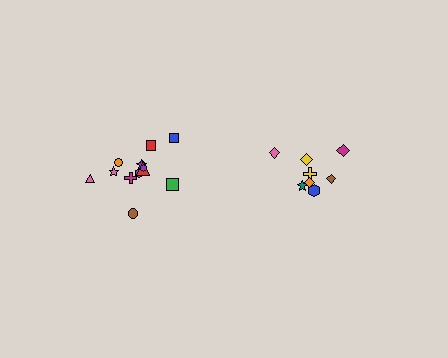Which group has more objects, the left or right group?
The left group.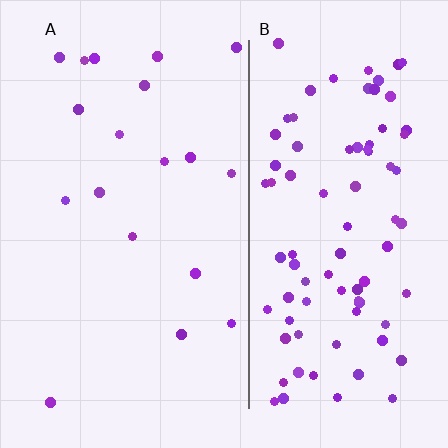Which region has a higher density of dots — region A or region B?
B (the right).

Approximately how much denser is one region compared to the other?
Approximately 4.8× — region B over region A.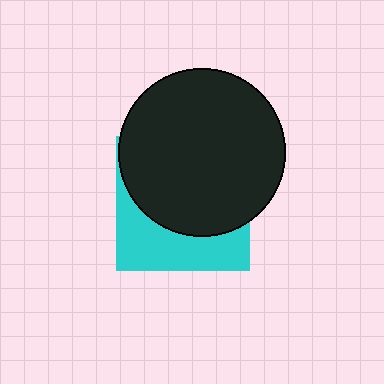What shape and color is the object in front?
The object in front is a black circle.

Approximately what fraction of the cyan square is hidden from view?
Roughly 64% of the cyan square is hidden behind the black circle.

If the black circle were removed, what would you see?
You would see the complete cyan square.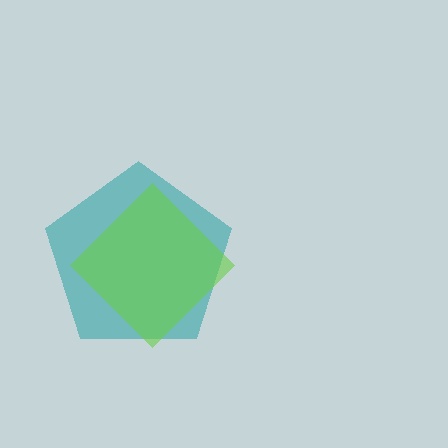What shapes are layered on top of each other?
The layered shapes are: a teal pentagon, a lime diamond.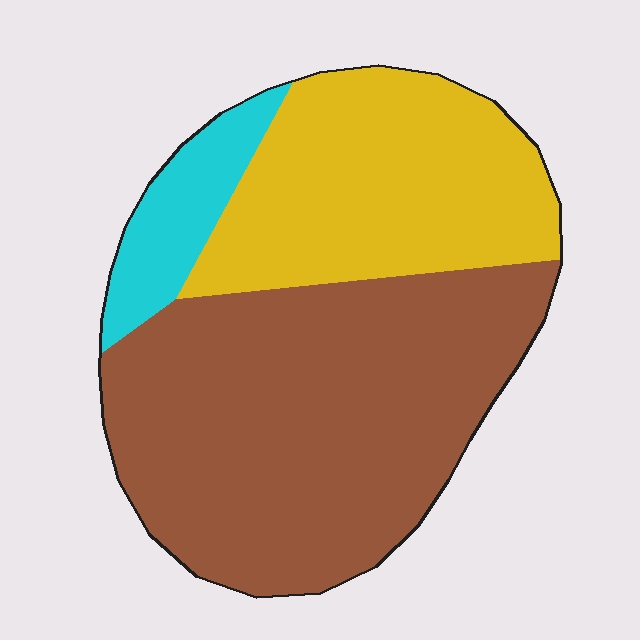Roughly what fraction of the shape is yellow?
Yellow covers 33% of the shape.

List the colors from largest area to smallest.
From largest to smallest: brown, yellow, cyan.